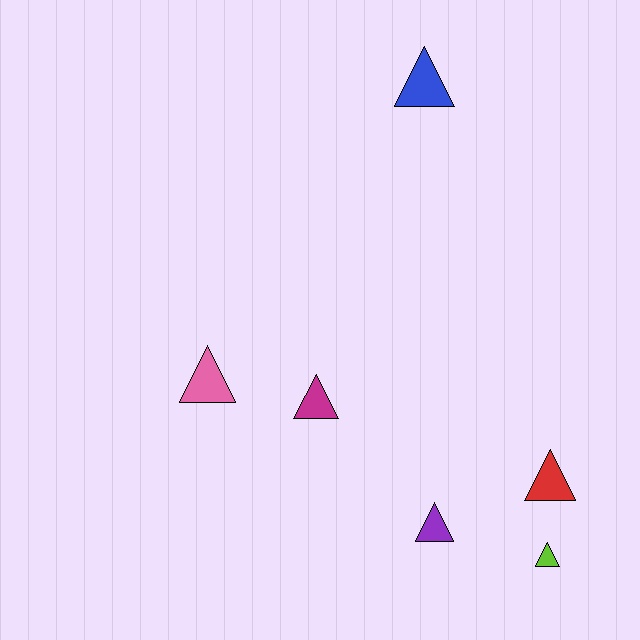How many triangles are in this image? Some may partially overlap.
There are 6 triangles.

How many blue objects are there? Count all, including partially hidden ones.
There is 1 blue object.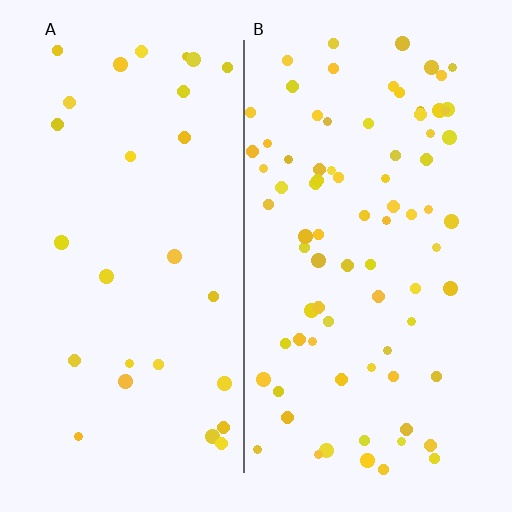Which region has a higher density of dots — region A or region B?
B (the right).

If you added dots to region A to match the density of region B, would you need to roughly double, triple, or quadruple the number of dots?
Approximately triple.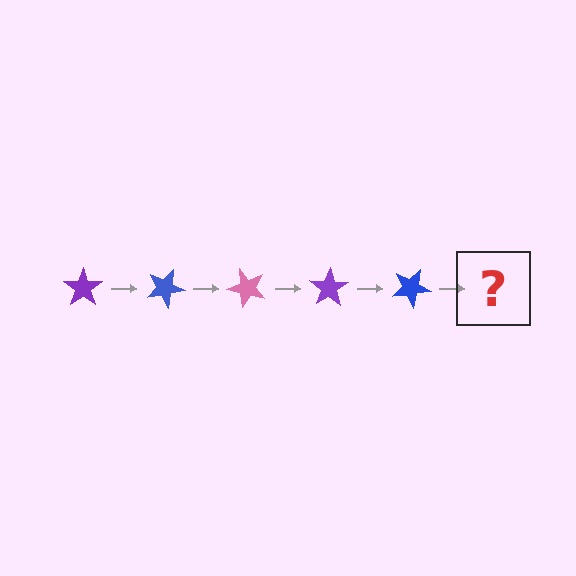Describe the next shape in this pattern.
It should be a pink star, rotated 125 degrees from the start.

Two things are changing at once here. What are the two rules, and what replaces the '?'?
The two rules are that it rotates 25 degrees each step and the color cycles through purple, blue, and pink. The '?' should be a pink star, rotated 125 degrees from the start.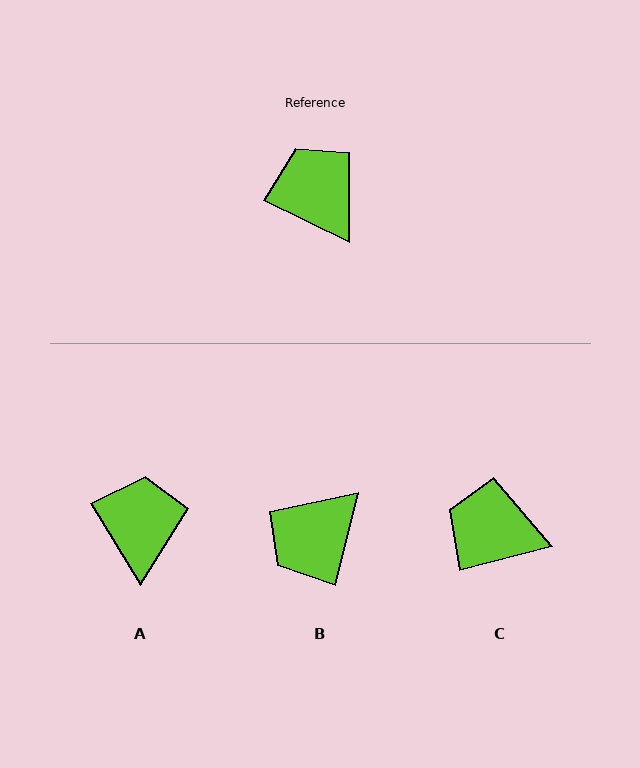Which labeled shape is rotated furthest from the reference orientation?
B, about 102 degrees away.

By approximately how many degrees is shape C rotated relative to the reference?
Approximately 40 degrees counter-clockwise.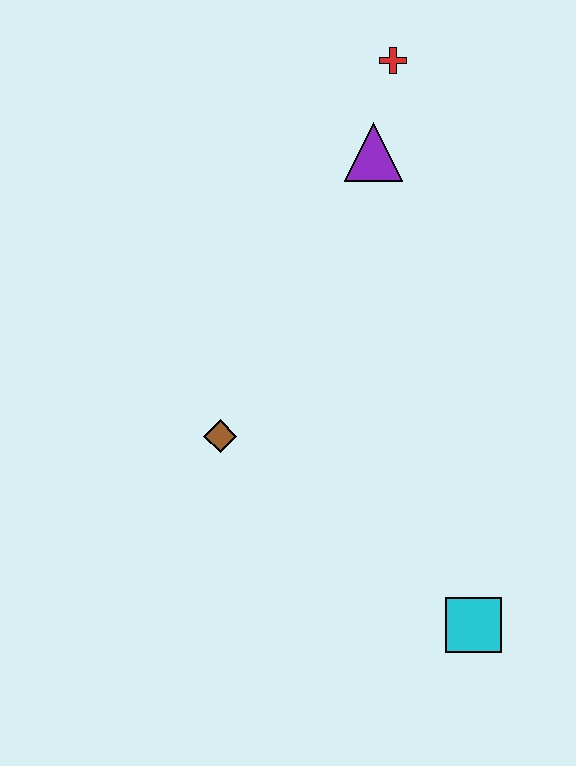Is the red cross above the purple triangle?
Yes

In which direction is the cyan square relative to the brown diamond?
The cyan square is to the right of the brown diamond.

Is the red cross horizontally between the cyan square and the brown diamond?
Yes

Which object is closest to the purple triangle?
The red cross is closest to the purple triangle.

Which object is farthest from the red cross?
The cyan square is farthest from the red cross.